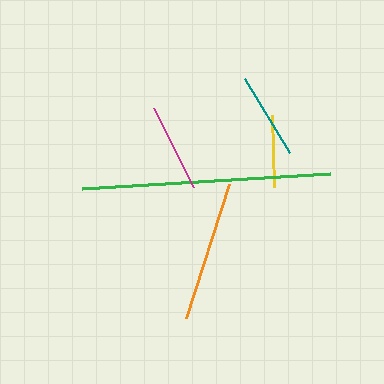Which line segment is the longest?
The green line is the longest at approximately 248 pixels.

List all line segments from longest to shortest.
From longest to shortest: green, orange, magenta, teal, yellow.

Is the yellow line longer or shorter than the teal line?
The teal line is longer than the yellow line.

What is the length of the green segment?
The green segment is approximately 248 pixels long.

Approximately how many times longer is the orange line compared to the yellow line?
The orange line is approximately 2.0 times the length of the yellow line.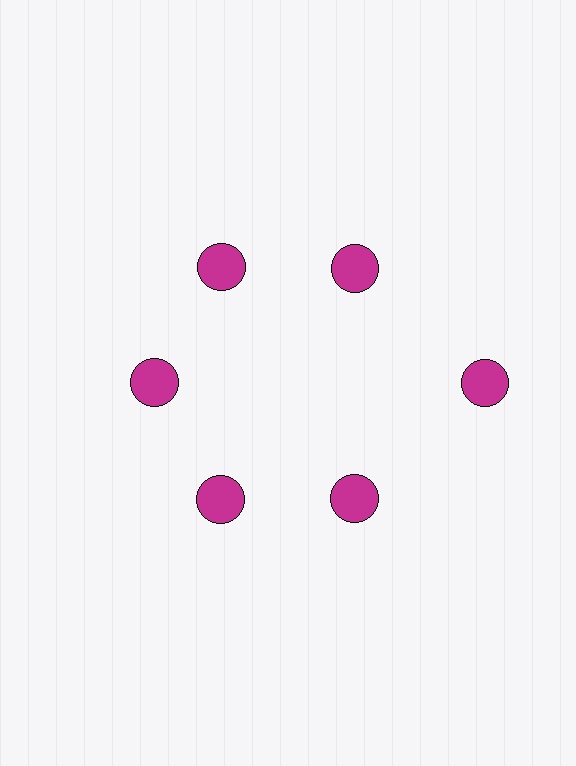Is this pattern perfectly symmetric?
No. The 6 magenta circles are arranged in a ring, but one element near the 3 o'clock position is pushed outward from the center, breaking the 6-fold rotational symmetry.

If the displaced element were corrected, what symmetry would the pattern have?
It would have 6-fold rotational symmetry — the pattern would map onto itself every 60 degrees.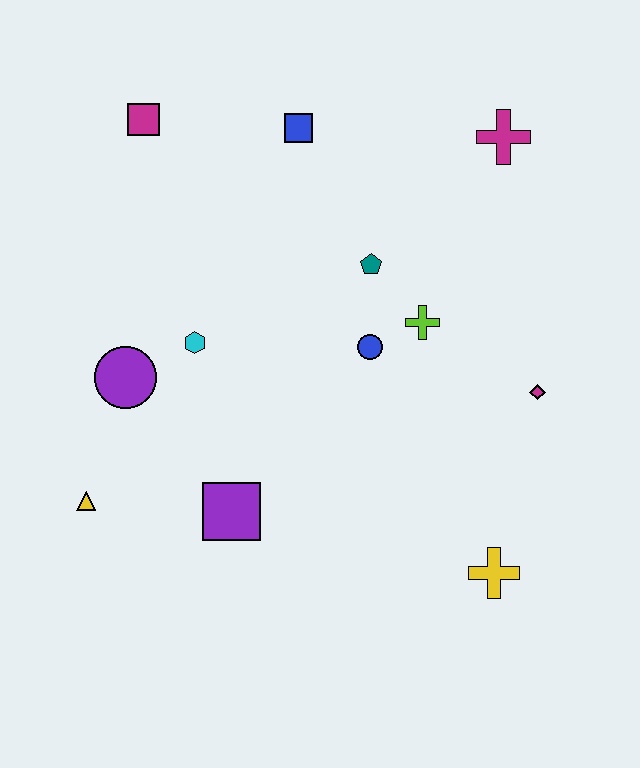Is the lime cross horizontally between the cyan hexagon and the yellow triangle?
No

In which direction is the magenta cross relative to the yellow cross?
The magenta cross is above the yellow cross.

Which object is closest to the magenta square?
The blue square is closest to the magenta square.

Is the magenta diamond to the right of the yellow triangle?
Yes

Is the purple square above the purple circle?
No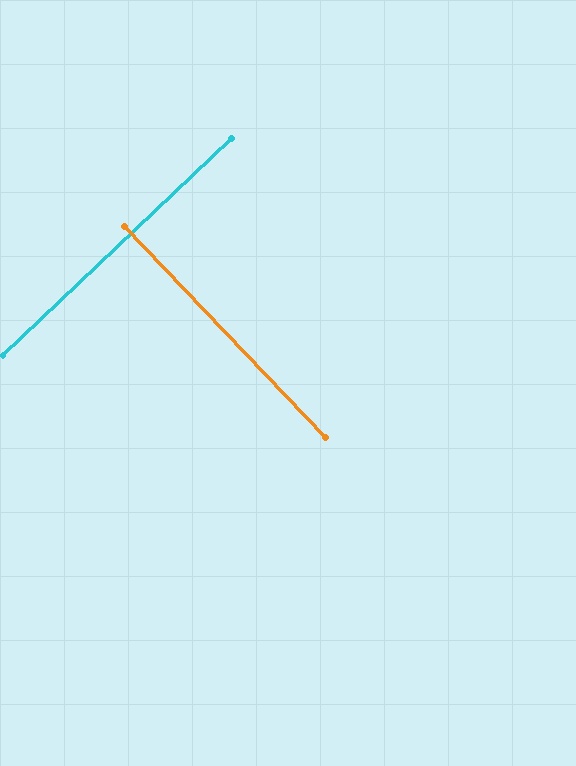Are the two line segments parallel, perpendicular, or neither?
Perpendicular — they meet at approximately 90°.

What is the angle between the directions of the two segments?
Approximately 90 degrees.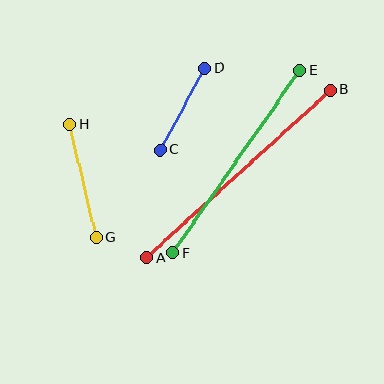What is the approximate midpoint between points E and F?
The midpoint is at approximately (236, 162) pixels.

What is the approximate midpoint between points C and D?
The midpoint is at approximately (183, 109) pixels.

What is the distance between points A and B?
The distance is approximately 249 pixels.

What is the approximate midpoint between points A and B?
The midpoint is at approximately (239, 174) pixels.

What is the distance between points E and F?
The distance is approximately 222 pixels.